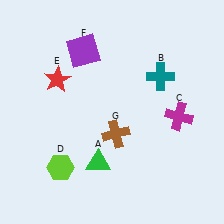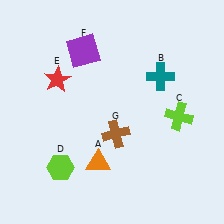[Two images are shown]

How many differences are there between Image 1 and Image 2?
There are 2 differences between the two images.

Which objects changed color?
A changed from green to orange. C changed from magenta to lime.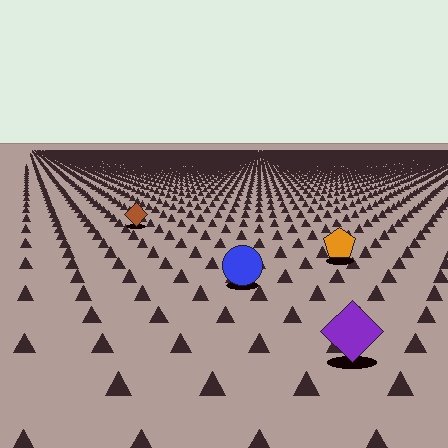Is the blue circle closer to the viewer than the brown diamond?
Yes. The blue circle is closer — you can tell from the texture gradient: the ground texture is coarser near it.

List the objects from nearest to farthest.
From nearest to farthest: the purple diamond, the blue circle, the orange pentagon, the brown diamond.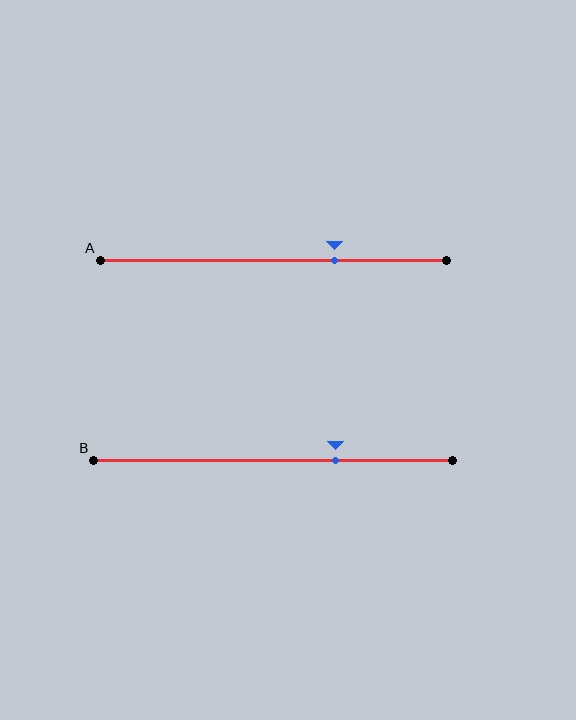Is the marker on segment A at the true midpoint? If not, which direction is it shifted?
No, the marker on segment A is shifted to the right by about 18% of the segment length.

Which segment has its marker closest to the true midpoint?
Segment B has its marker closest to the true midpoint.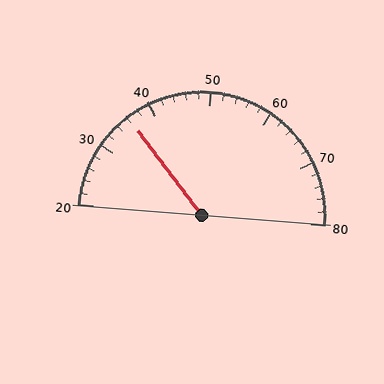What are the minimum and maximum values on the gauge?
The gauge ranges from 20 to 80.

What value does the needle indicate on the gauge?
The needle indicates approximately 36.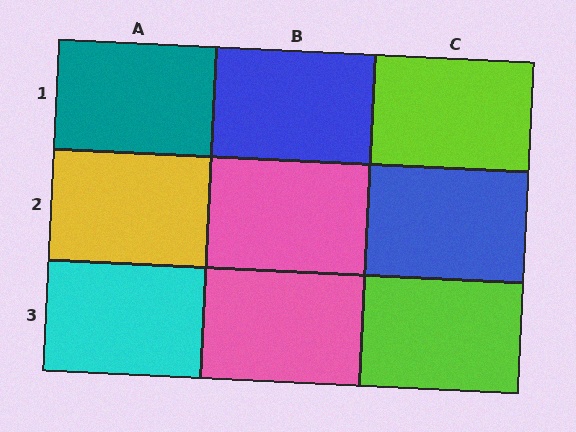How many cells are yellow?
1 cell is yellow.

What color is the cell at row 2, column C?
Blue.